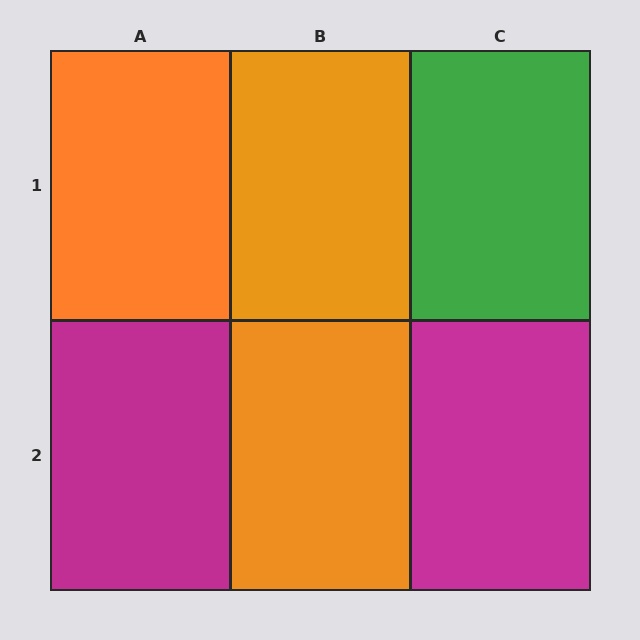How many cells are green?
1 cell is green.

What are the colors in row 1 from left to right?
Orange, orange, green.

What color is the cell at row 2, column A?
Magenta.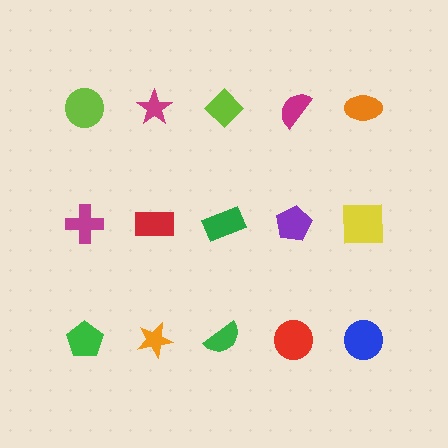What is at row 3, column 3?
A green semicircle.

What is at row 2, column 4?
A purple pentagon.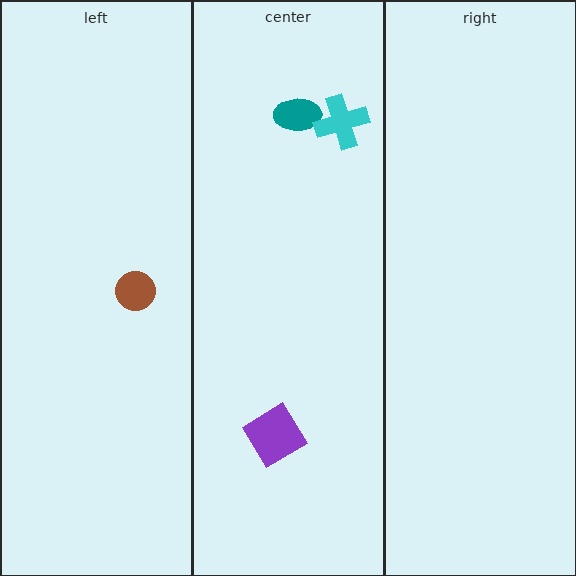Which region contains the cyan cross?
The center region.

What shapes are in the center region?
The teal ellipse, the purple diamond, the cyan cross.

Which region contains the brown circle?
The left region.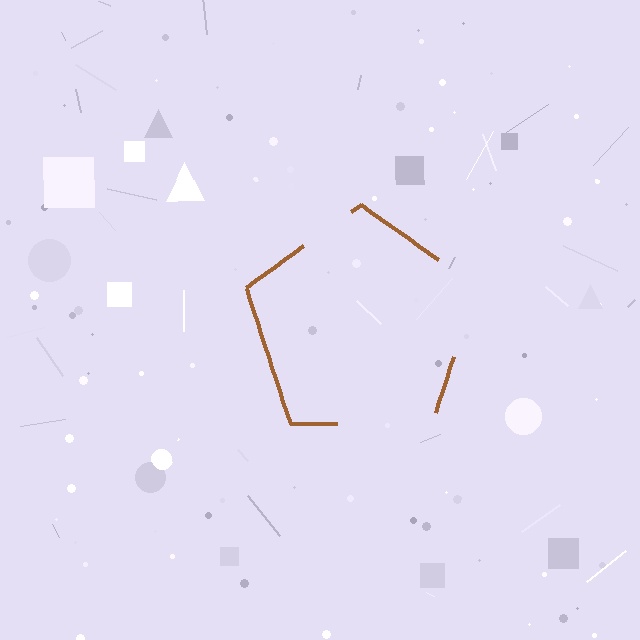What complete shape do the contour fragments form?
The contour fragments form a pentagon.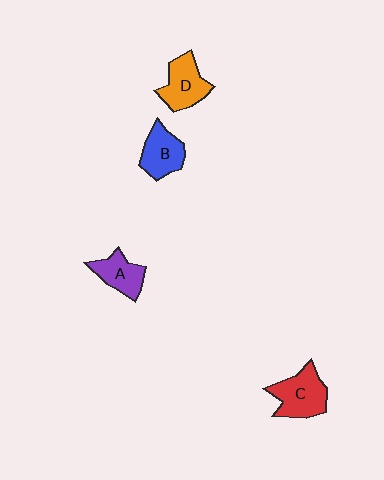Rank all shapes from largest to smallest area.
From largest to smallest: C (red), D (orange), B (blue), A (purple).